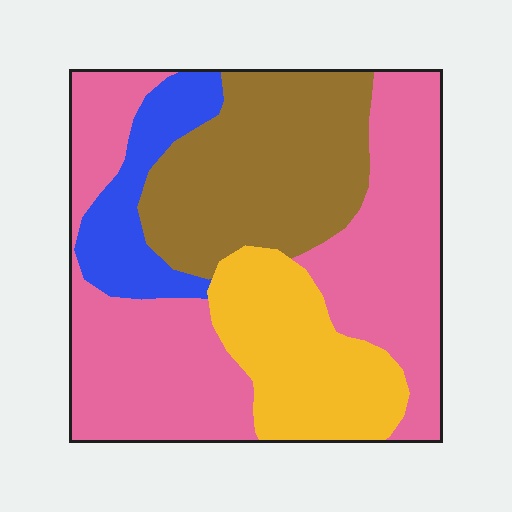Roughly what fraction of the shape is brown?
Brown takes up about one quarter (1/4) of the shape.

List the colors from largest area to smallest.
From largest to smallest: pink, brown, yellow, blue.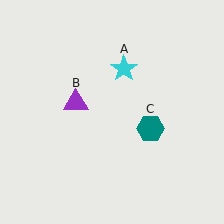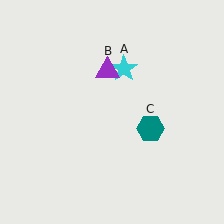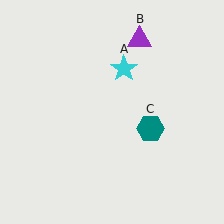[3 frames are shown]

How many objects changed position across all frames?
1 object changed position: purple triangle (object B).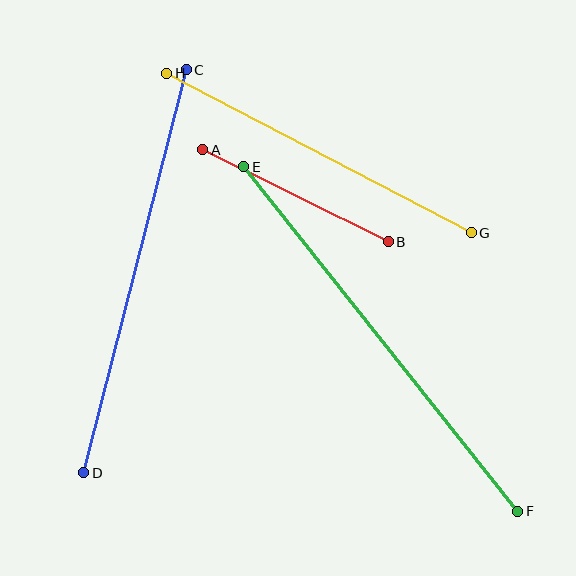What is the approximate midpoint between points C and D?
The midpoint is at approximately (135, 271) pixels.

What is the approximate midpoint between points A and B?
The midpoint is at approximately (295, 196) pixels.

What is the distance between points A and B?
The distance is approximately 208 pixels.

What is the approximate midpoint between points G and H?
The midpoint is at approximately (319, 153) pixels.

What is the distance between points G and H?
The distance is approximately 344 pixels.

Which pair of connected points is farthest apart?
Points E and F are farthest apart.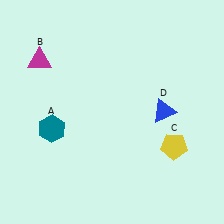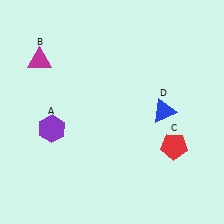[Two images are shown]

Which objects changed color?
A changed from teal to purple. C changed from yellow to red.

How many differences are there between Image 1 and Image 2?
There are 2 differences between the two images.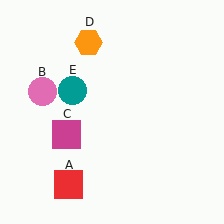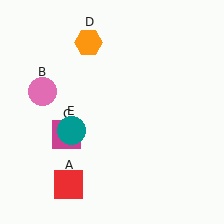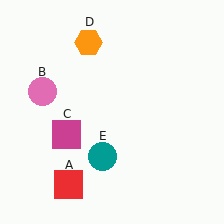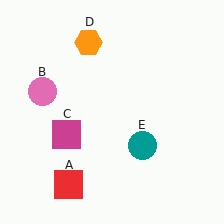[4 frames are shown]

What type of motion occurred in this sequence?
The teal circle (object E) rotated counterclockwise around the center of the scene.